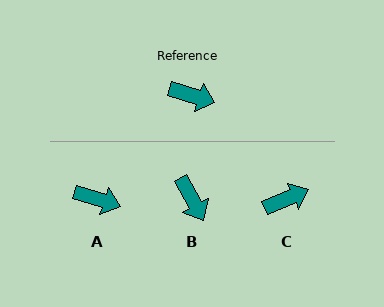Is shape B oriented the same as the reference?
No, it is off by about 45 degrees.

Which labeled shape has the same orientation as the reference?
A.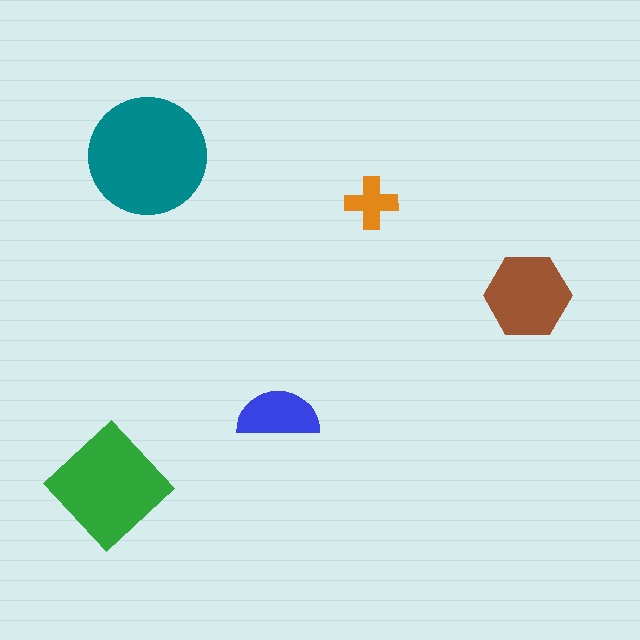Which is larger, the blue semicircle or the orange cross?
The blue semicircle.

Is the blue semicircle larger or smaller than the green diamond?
Smaller.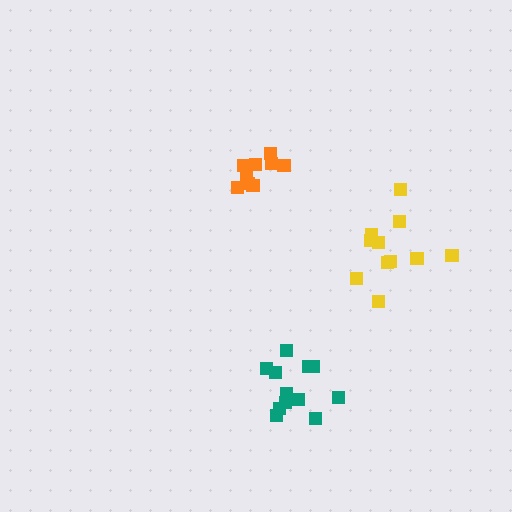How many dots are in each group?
Group 1: 9 dots, Group 2: 11 dots, Group 3: 12 dots (32 total).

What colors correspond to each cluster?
The clusters are colored: orange, yellow, teal.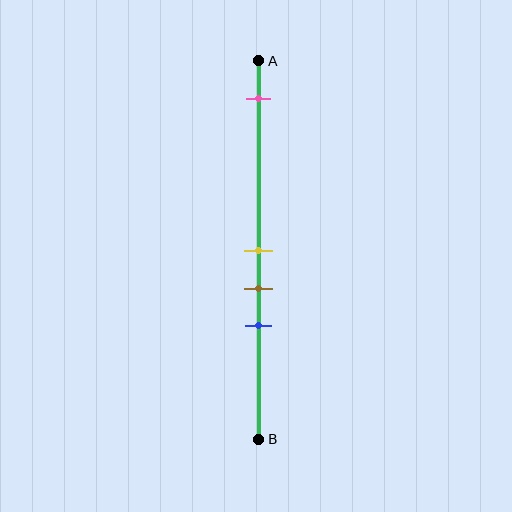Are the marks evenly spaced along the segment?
No, the marks are not evenly spaced.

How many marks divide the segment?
There are 4 marks dividing the segment.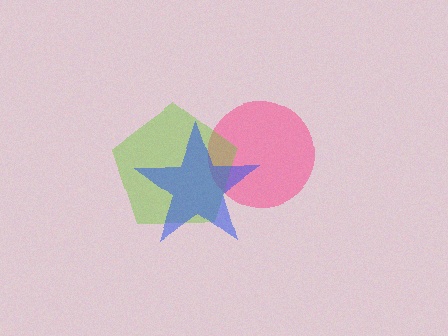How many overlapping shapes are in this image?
There are 3 overlapping shapes in the image.